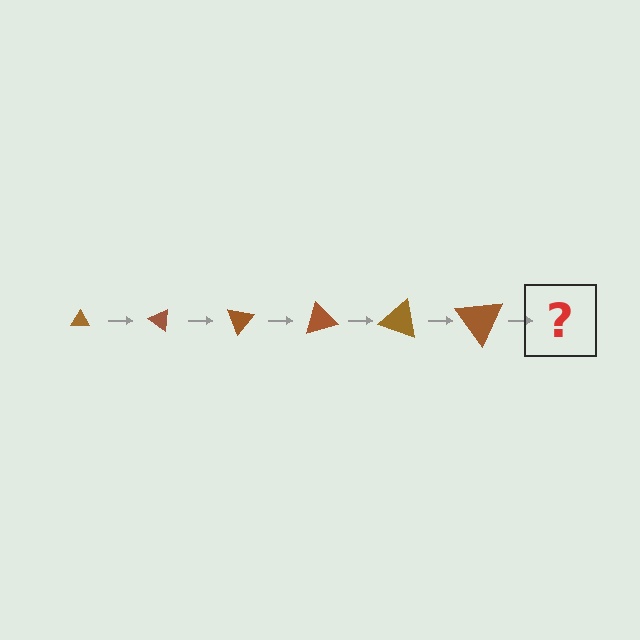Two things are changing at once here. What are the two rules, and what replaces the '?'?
The two rules are that the triangle grows larger each step and it rotates 35 degrees each step. The '?' should be a triangle, larger than the previous one and rotated 210 degrees from the start.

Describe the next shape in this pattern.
It should be a triangle, larger than the previous one and rotated 210 degrees from the start.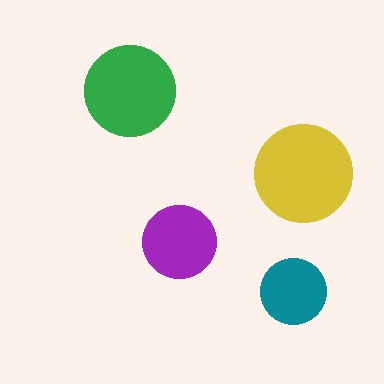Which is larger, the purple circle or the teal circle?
The purple one.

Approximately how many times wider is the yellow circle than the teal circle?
About 1.5 times wider.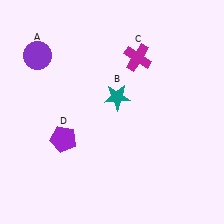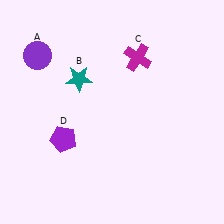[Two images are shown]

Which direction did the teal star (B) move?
The teal star (B) moved left.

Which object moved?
The teal star (B) moved left.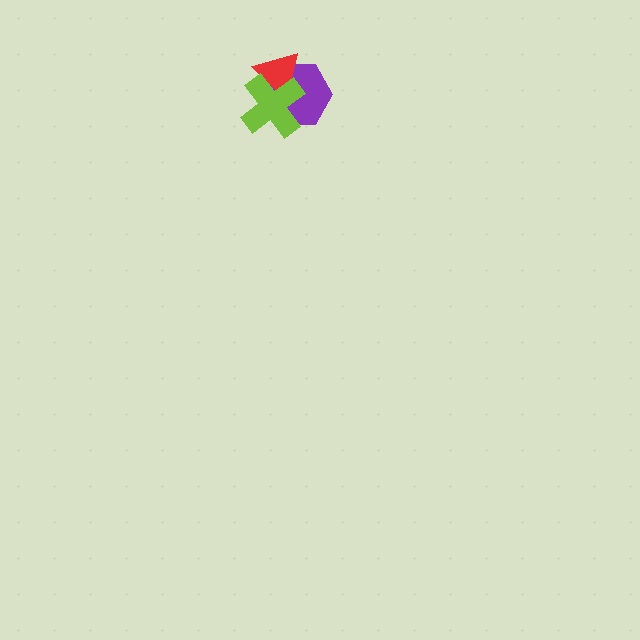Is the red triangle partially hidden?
Yes, it is partially covered by another shape.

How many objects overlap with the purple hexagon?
2 objects overlap with the purple hexagon.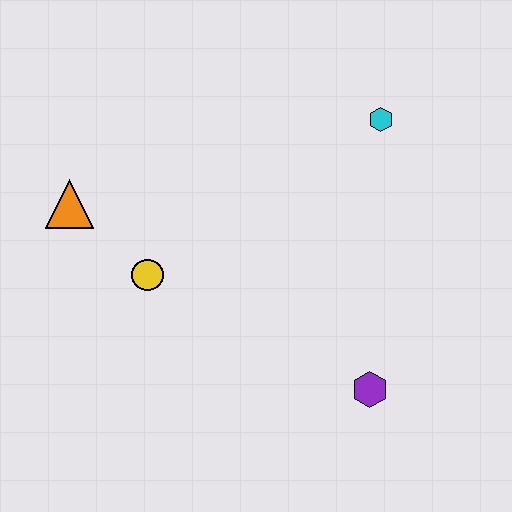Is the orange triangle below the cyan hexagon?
Yes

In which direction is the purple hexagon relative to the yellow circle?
The purple hexagon is to the right of the yellow circle.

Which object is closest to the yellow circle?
The orange triangle is closest to the yellow circle.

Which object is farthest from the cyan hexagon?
The orange triangle is farthest from the cyan hexagon.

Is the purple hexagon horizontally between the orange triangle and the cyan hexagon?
Yes